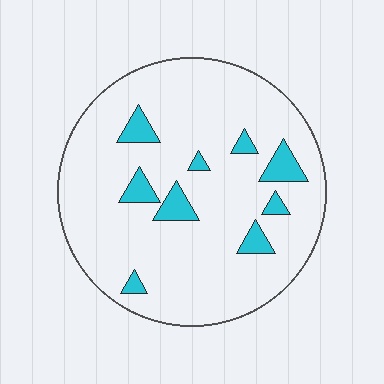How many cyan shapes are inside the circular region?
9.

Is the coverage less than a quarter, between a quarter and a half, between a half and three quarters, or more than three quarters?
Less than a quarter.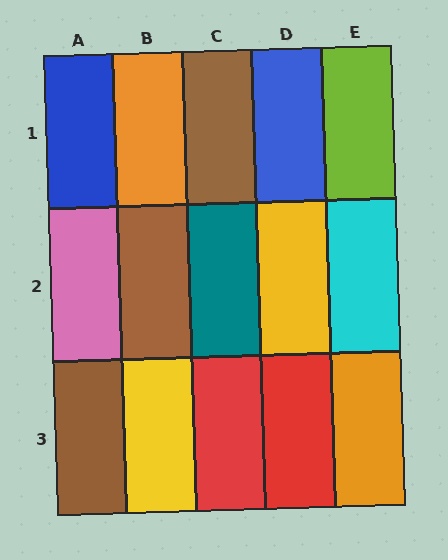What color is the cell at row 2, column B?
Brown.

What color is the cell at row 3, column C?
Red.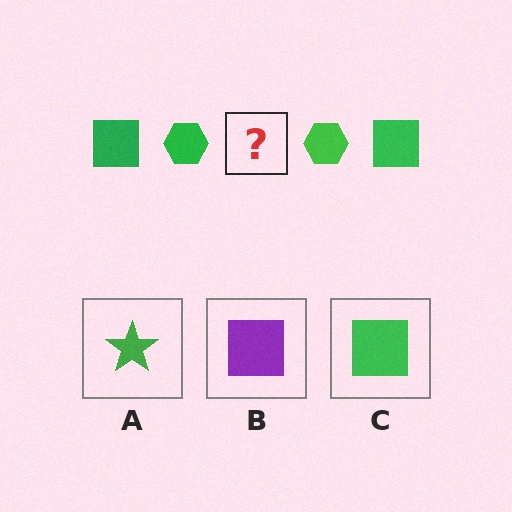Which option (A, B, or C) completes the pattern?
C.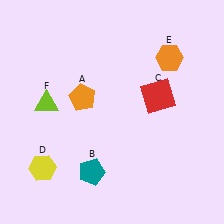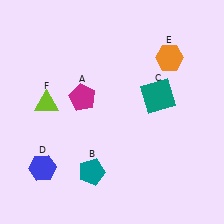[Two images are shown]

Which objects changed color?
A changed from orange to magenta. C changed from red to teal. D changed from yellow to blue.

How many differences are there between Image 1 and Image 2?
There are 3 differences between the two images.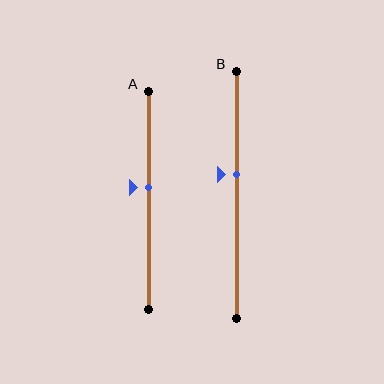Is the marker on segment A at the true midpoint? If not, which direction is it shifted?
No, the marker on segment A is shifted upward by about 6% of the segment length.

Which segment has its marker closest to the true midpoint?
Segment A has its marker closest to the true midpoint.